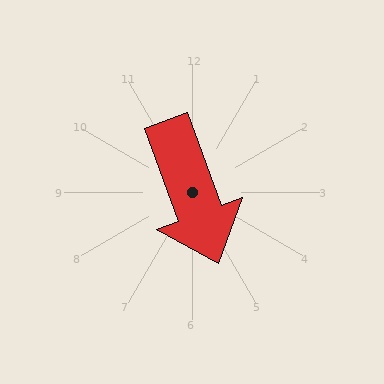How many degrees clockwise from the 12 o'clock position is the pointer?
Approximately 160 degrees.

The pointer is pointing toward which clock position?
Roughly 5 o'clock.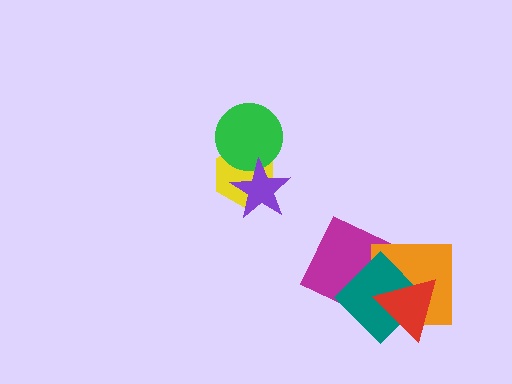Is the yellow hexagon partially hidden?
Yes, it is partially covered by another shape.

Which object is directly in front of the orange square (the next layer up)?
The teal diamond is directly in front of the orange square.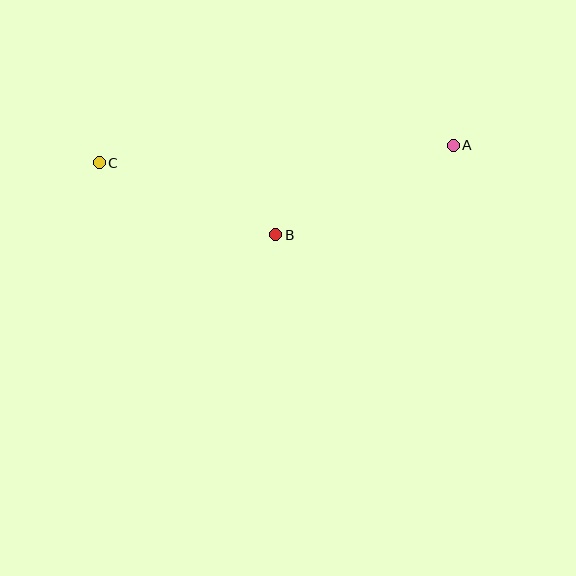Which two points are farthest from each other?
Points A and C are farthest from each other.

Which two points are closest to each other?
Points B and C are closest to each other.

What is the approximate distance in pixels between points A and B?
The distance between A and B is approximately 199 pixels.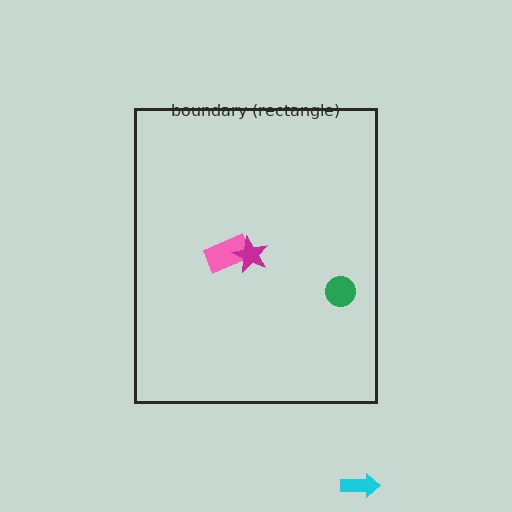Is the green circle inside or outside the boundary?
Inside.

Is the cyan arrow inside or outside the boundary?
Outside.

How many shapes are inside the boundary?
3 inside, 1 outside.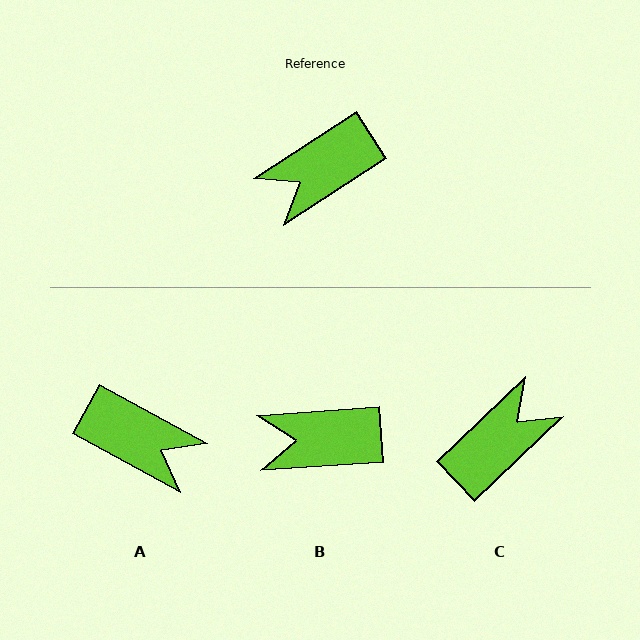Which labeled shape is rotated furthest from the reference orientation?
C, about 169 degrees away.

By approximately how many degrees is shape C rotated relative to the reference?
Approximately 169 degrees clockwise.